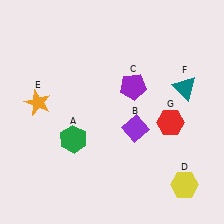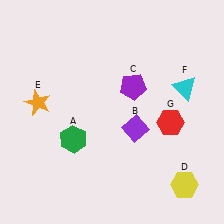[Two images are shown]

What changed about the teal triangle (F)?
In Image 1, F is teal. In Image 2, it changed to cyan.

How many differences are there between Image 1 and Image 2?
There is 1 difference between the two images.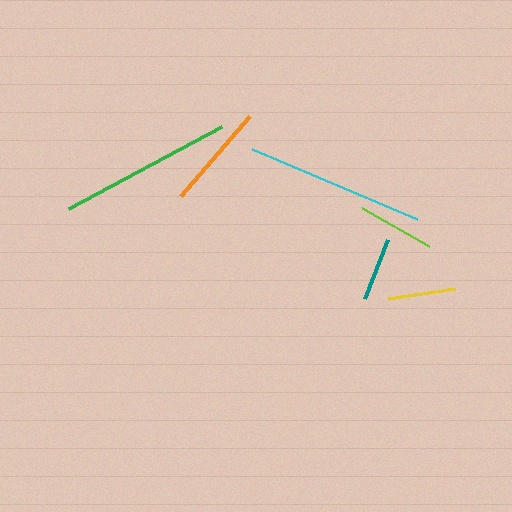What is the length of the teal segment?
The teal segment is approximately 62 pixels long.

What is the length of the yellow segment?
The yellow segment is approximately 68 pixels long.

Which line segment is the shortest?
The teal line is the shortest at approximately 62 pixels.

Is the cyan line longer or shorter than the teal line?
The cyan line is longer than the teal line.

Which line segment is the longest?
The cyan line is the longest at approximately 180 pixels.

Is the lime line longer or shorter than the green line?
The green line is longer than the lime line.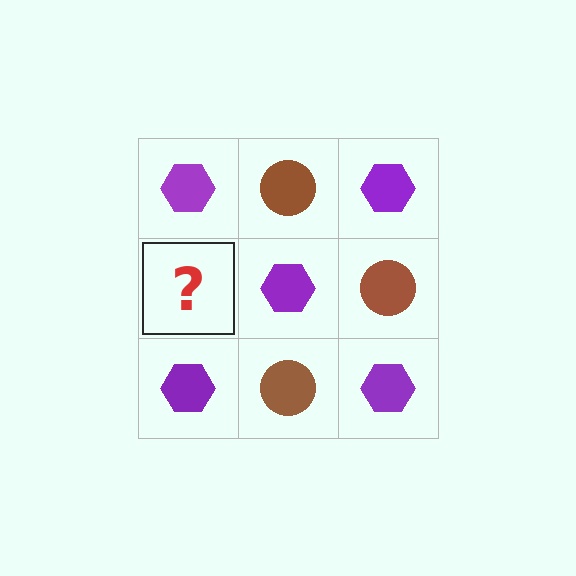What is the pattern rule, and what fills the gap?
The rule is that it alternates purple hexagon and brown circle in a checkerboard pattern. The gap should be filled with a brown circle.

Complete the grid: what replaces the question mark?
The question mark should be replaced with a brown circle.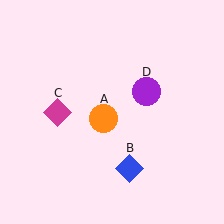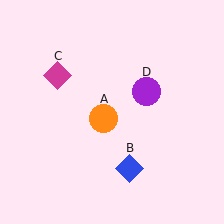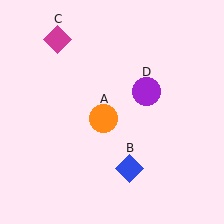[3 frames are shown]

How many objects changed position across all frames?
1 object changed position: magenta diamond (object C).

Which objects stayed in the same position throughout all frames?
Orange circle (object A) and blue diamond (object B) and purple circle (object D) remained stationary.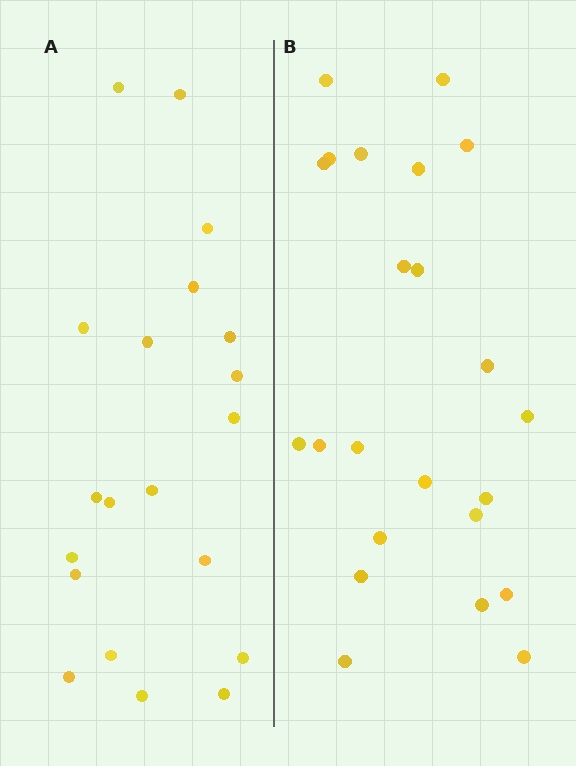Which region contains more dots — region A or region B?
Region B (the right region) has more dots.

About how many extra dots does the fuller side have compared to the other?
Region B has just a few more — roughly 2 or 3 more dots than region A.